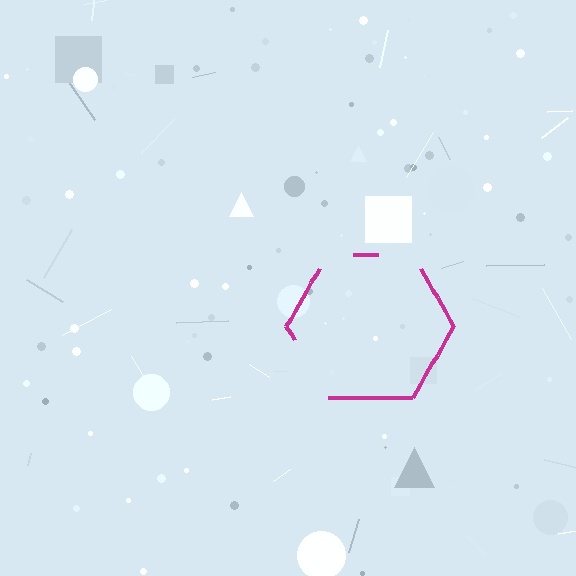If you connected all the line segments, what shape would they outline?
They would outline a hexagon.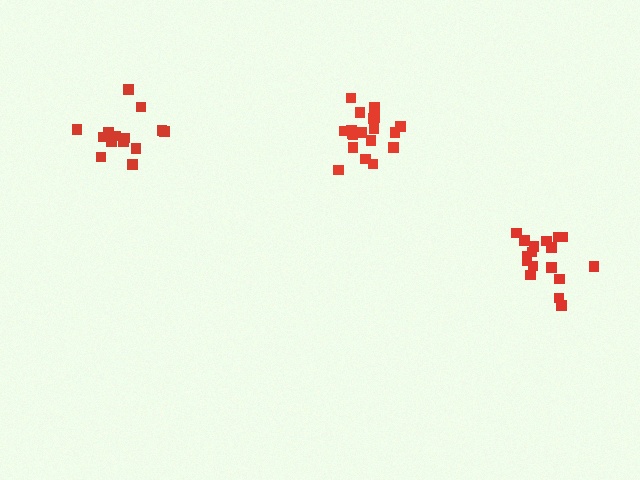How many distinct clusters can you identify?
There are 3 distinct clusters.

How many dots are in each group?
Group 1: 17 dots, Group 2: 15 dots, Group 3: 19 dots (51 total).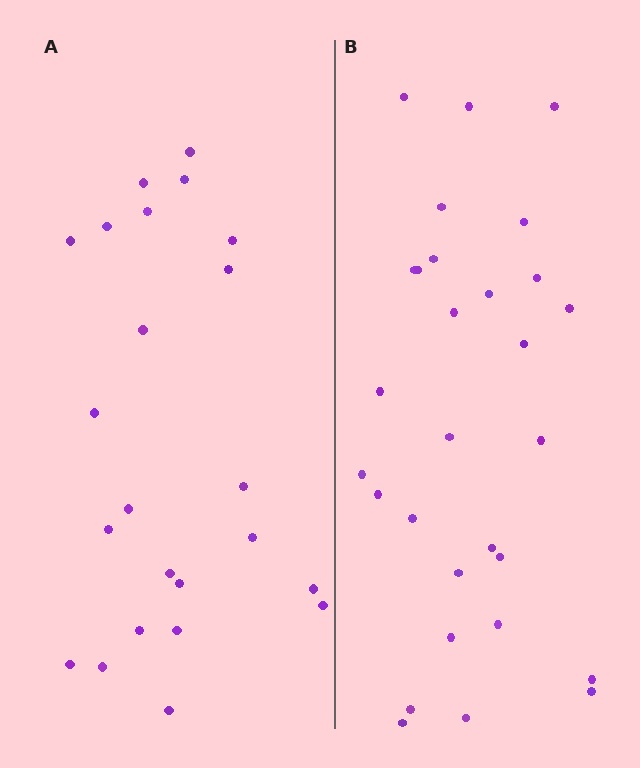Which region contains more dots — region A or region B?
Region B (the right region) has more dots.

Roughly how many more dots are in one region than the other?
Region B has about 6 more dots than region A.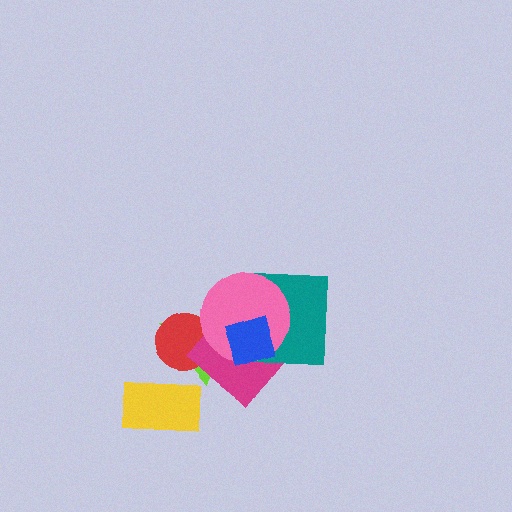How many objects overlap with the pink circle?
5 objects overlap with the pink circle.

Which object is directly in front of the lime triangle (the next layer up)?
The red circle is directly in front of the lime triangle.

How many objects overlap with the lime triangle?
4 objects overlap with the lime triangle.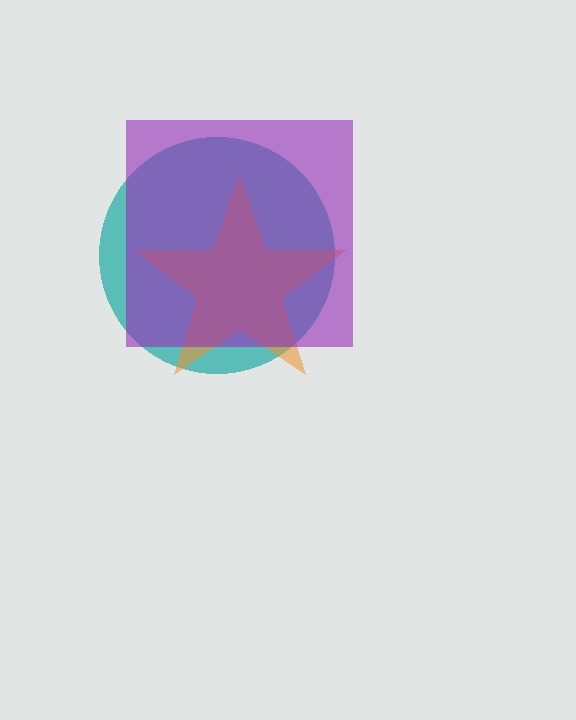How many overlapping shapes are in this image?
There are 3 overlapping shapes in the image.